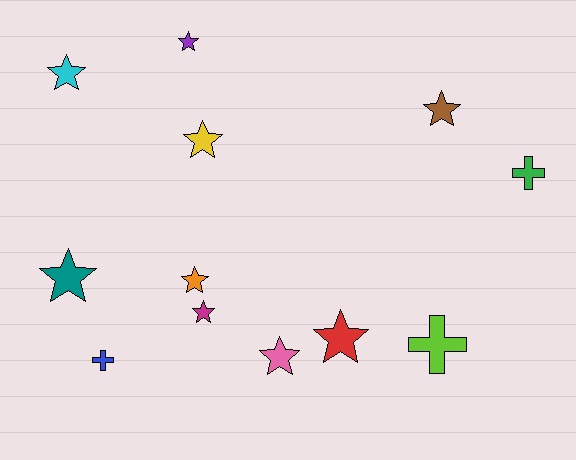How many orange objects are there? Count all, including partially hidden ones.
There is 1 orange object.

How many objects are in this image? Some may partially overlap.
There are 12 objects.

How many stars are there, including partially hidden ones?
There are 9 stars.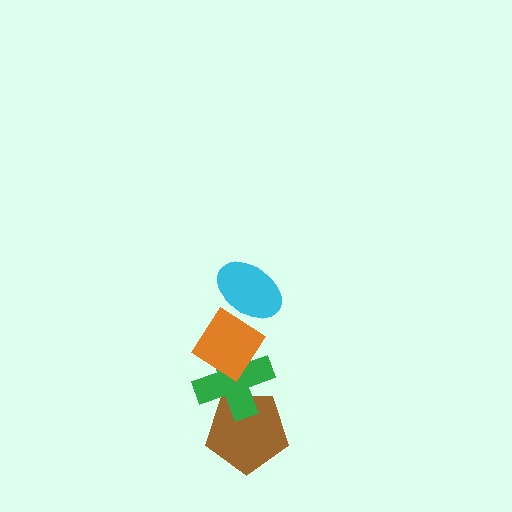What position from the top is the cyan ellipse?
The cyan ellipse is 1st from the top.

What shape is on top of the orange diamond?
The cyan ellipse is on top of the orange diamond.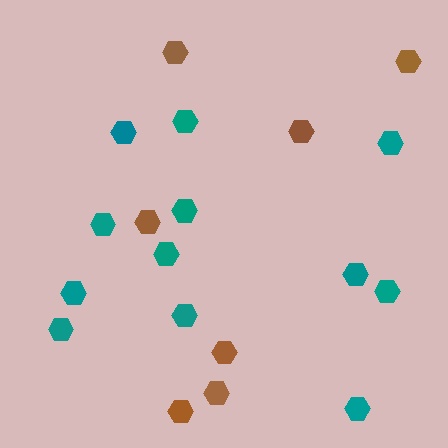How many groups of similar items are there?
There are 2 groups: one group of brown hexagons (7) and one group of teal hexagons (12).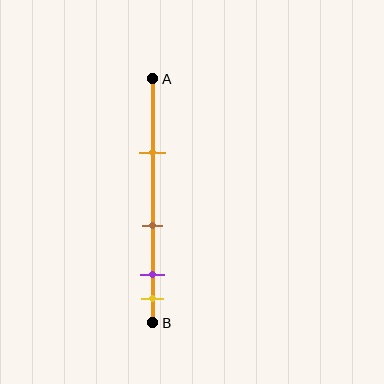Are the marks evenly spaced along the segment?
No, the marks are not evenly spaced.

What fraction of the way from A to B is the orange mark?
The orange mark is approximately 30% (0.3) of the way from A to B.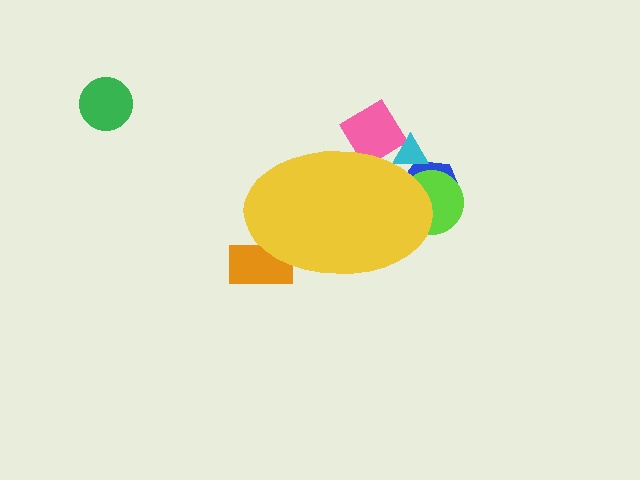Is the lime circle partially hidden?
Yes, the lime circle is partially hidden behind the yellow ellipse.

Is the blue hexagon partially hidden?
Yes, the blue hexagon is partially hidden behind the yellow ellipse.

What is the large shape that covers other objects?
A yellow ellipse.